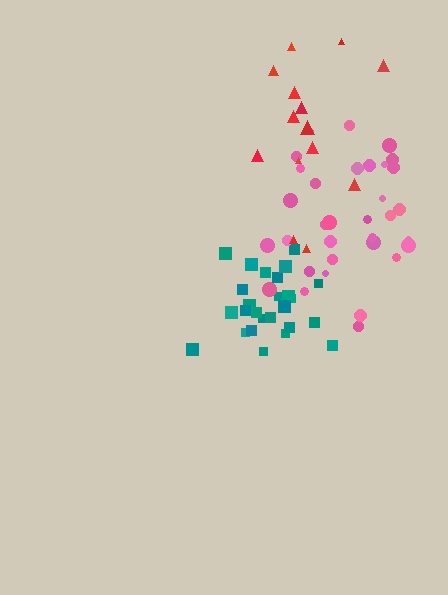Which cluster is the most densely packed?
Teal.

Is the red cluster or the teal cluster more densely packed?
Teal.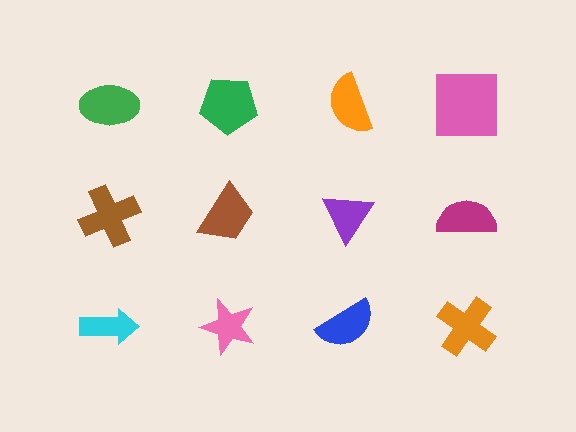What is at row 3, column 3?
A blue semicircle.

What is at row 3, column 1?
A cyan arrow.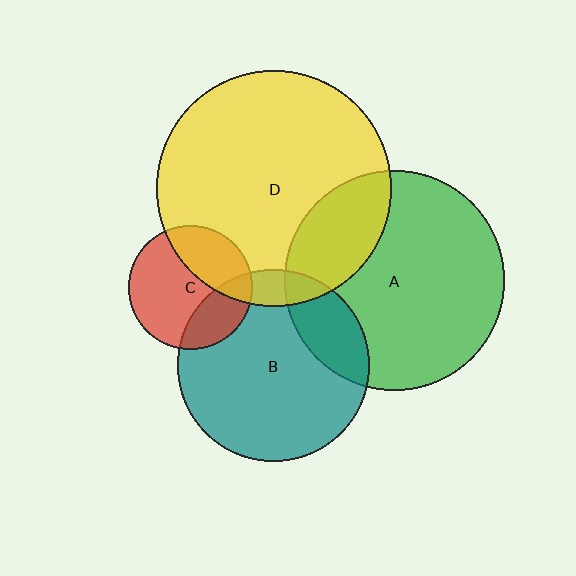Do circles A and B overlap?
Yes.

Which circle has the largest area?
Circle D (yellow).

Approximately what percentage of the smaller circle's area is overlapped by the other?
Approximately 20%.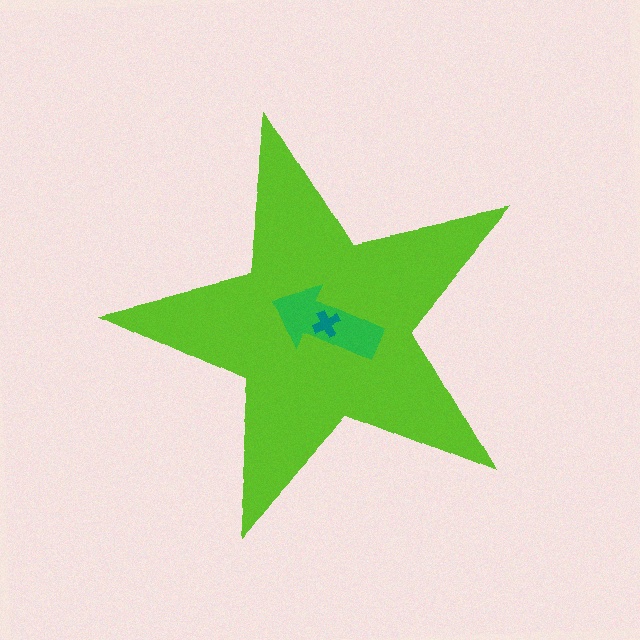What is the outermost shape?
The lime star.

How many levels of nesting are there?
3.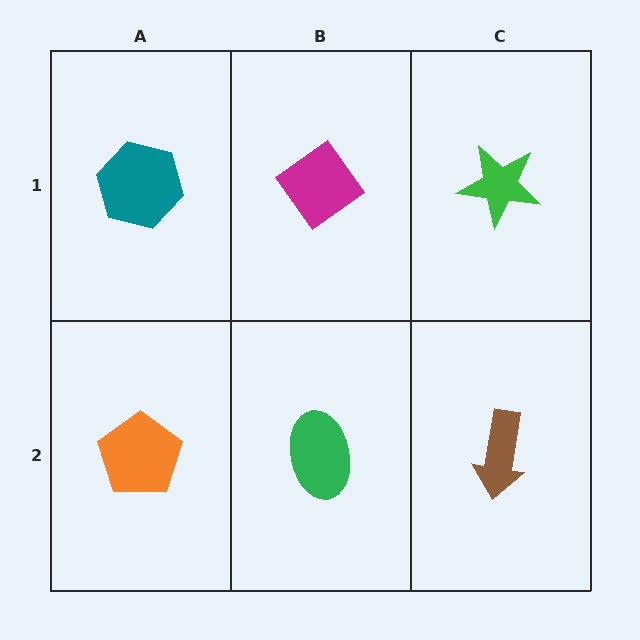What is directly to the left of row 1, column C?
A magenta diamond.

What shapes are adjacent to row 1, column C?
A brown arrow (row 2, column C), a magenta diamond (row 1, column B).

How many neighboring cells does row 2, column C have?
2.